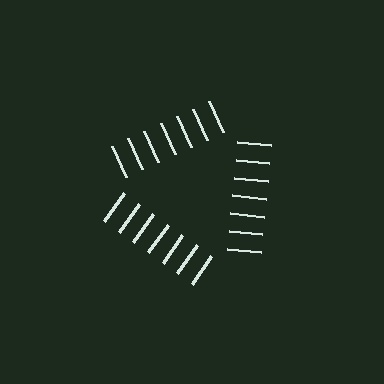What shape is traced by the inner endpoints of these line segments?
An illusory triangle — the line segments terminate on its edges but no continuous stroke is drawn.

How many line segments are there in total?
21 — 7 along each of the 3 edges.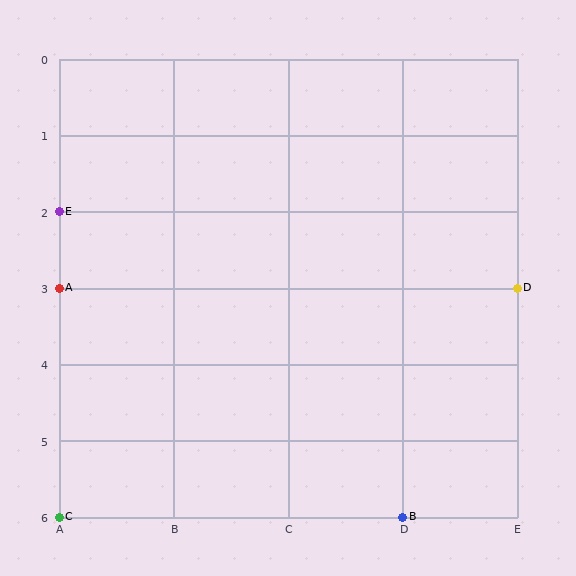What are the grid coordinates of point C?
Point C is at grid coordinates (A, 6).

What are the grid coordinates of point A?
Point A is at grid coordinates (A, 3).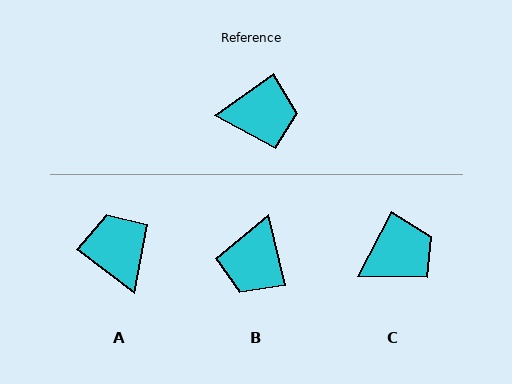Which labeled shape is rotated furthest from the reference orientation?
B, about 113 degrees away.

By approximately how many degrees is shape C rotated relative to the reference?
Approximately 27 degrees counter-clockwise.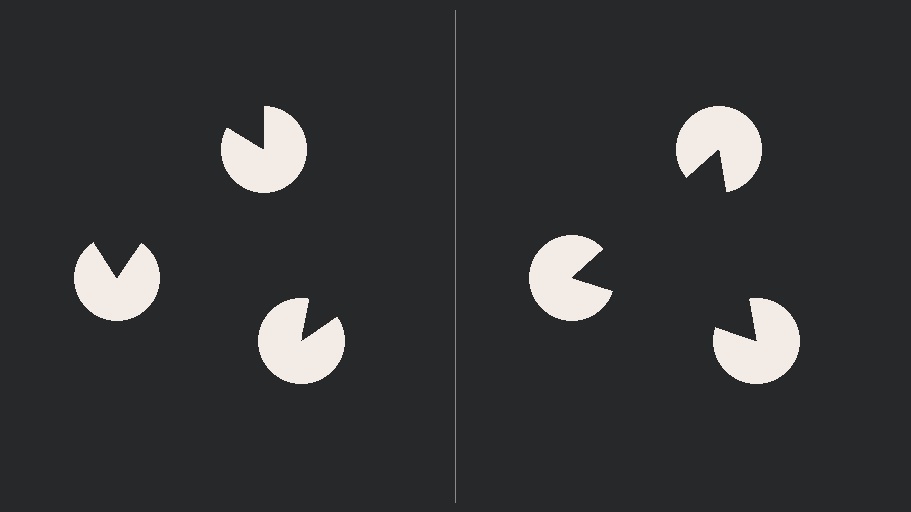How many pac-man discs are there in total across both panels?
6 — 3 on each side.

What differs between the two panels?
The pac-man discs are positioned identically on both sides; only the wedge orientations differ. On the right they align to a triangle; on the left they are misaligned.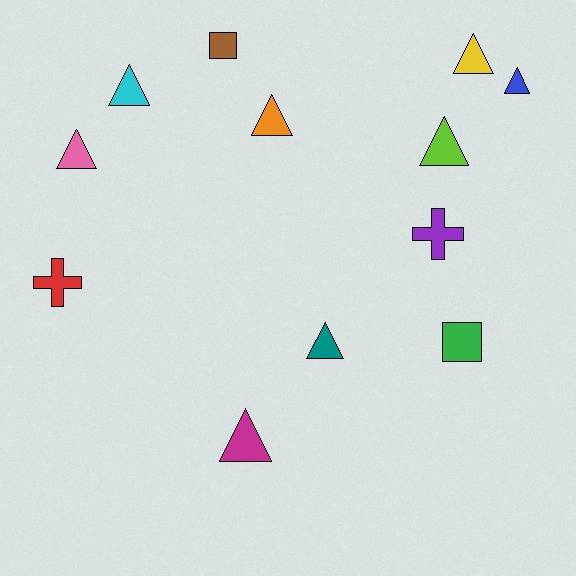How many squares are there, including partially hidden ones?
There are 2 squares.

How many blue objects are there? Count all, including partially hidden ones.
There is 1 blue object.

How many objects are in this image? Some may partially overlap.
There are 12 objects.